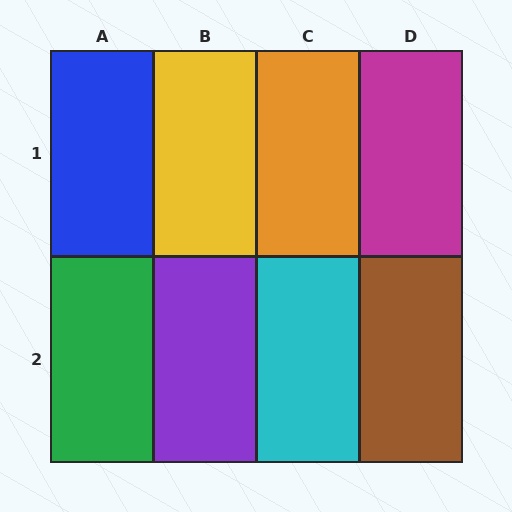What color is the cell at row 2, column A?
Green.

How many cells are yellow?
1 cell is yellow.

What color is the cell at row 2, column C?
Cyan.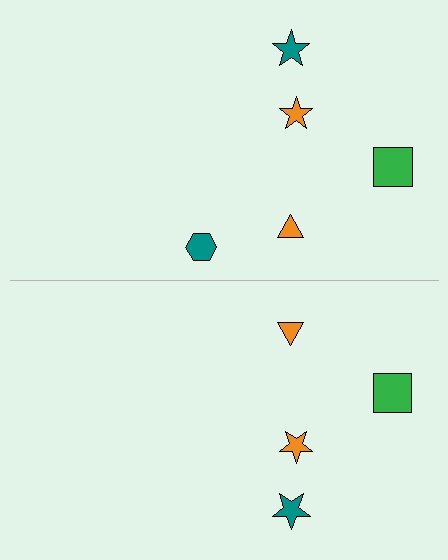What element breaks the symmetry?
A teal hexagon is missing from the bottom side.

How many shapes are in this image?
There are 9 shapes in this image.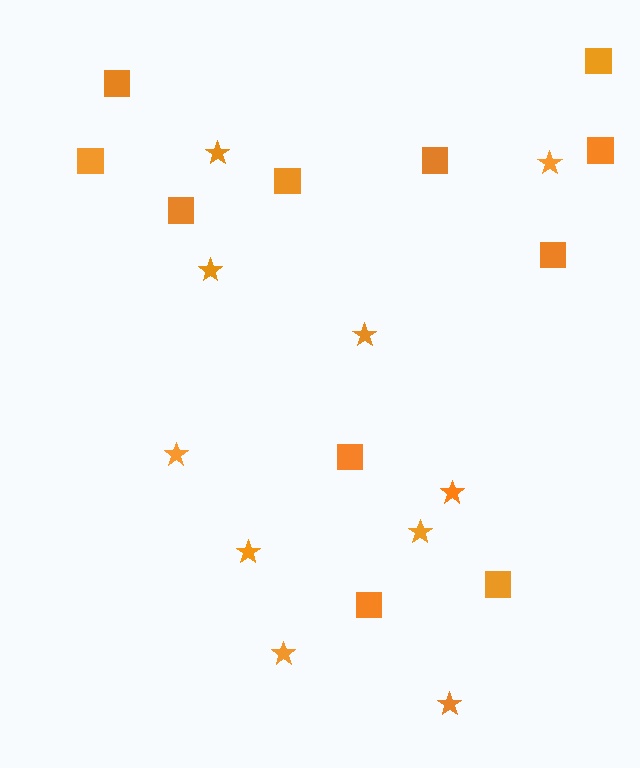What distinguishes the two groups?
There are 2 groups: one group of squares (11) and one group of stars (10).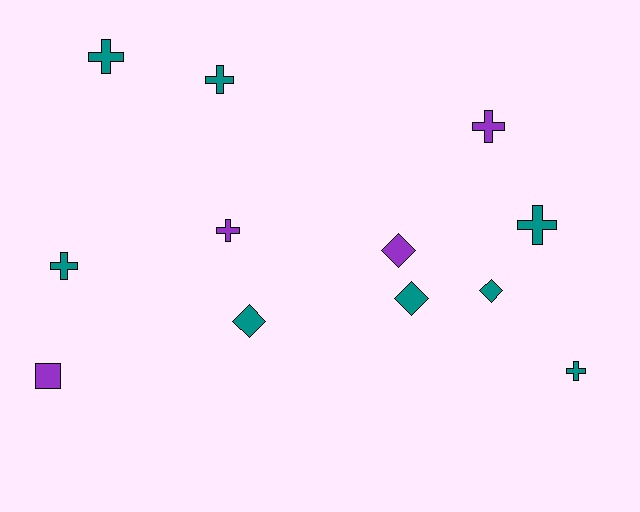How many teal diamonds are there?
There are 3 teal diamonds.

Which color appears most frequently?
Teal, with 8 objects.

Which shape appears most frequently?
Cross, with 7 objects.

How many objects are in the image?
There are 12 objects.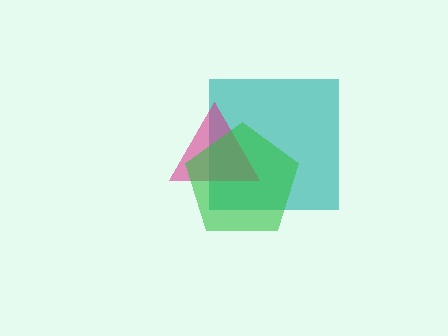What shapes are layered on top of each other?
The layered shapes are: a teal square, a magenta triangle, a green pentagon.